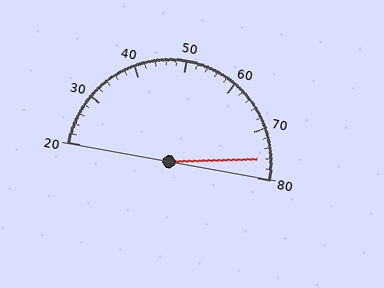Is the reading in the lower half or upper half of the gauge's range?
The reading is in the upper half of the range (20 to 80).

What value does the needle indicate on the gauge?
The needle indicates approximately 76.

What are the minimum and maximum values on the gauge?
The gauge ranges from 20 to 80.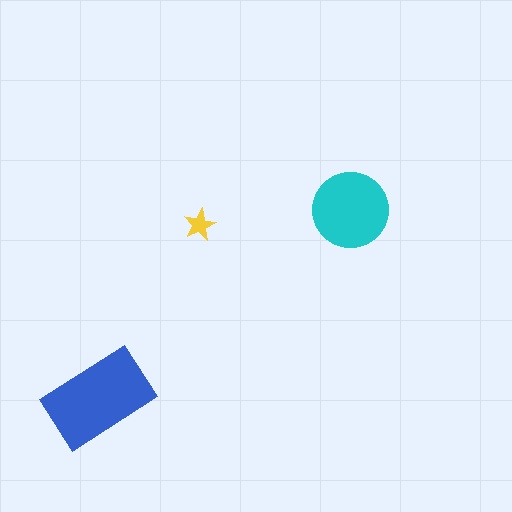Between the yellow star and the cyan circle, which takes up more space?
The cyan circle.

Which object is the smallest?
The yellow star.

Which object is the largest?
The blue rectangle.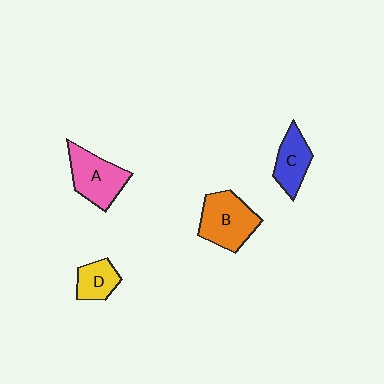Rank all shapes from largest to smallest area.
From largest to smallest: B (orange), A (pink), C (blue), D (yellow).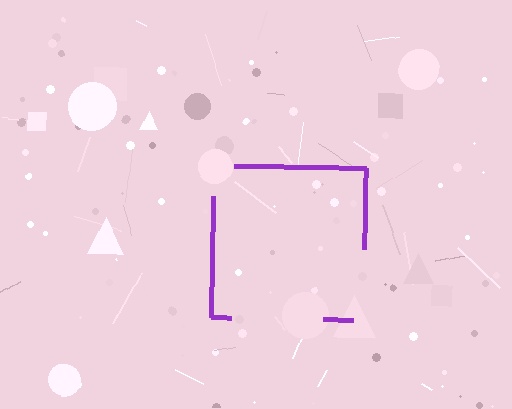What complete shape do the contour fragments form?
The contour fragments form a square.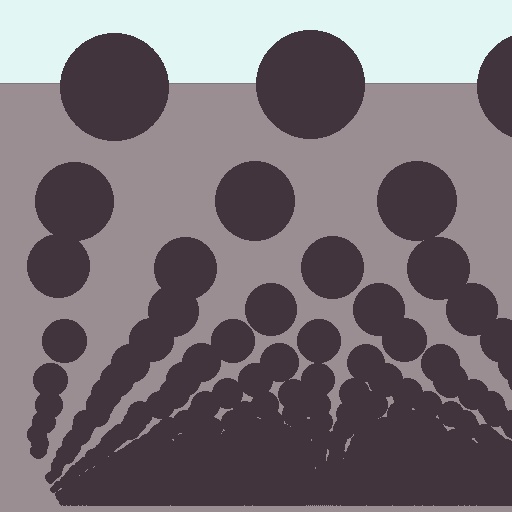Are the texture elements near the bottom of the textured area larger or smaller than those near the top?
Smaller. The gradient is inverted — elements near the bottom are smaller and denser.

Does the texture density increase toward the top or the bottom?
Density increases toward the bottom.